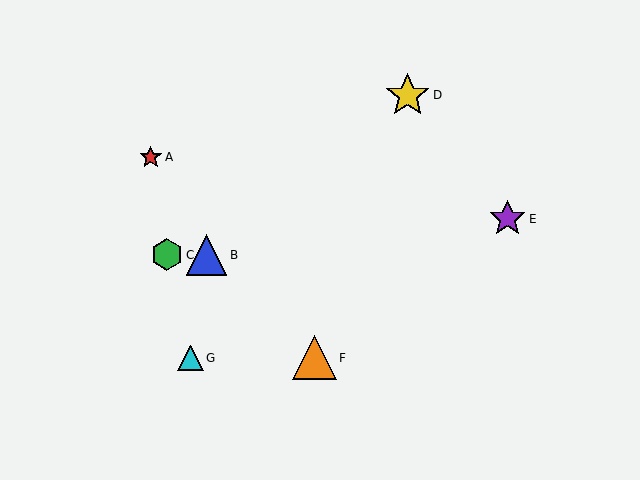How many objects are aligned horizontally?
2 objects (B, C) are aligned horizontally.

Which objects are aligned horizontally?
Objects B, C are aligned horizontally.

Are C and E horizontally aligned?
No, C is at y≈255 and E is at y≈219.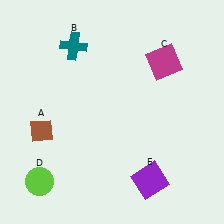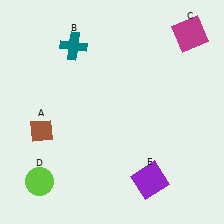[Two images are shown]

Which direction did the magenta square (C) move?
The magenta square (C) moved up.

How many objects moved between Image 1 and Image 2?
1 object moved between the two images.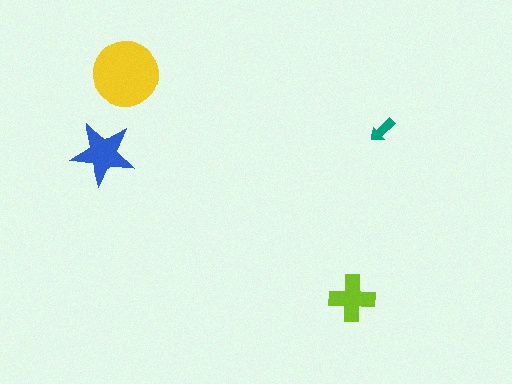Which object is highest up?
The yellow circle is topmost.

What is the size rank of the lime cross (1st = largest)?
3rd.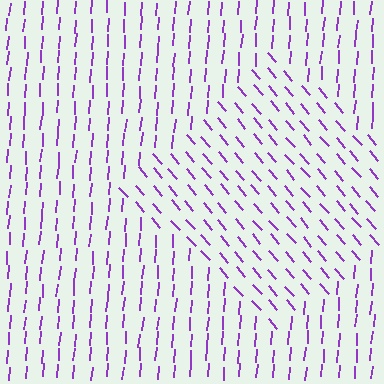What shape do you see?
I see a diamond.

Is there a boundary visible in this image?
Yes, there is a texture boundary formed by a change in line orientation.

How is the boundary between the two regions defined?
The boundary is defined purely by a change in line orientation (approximately 45 degrees difference). All lines are the same color and thickness.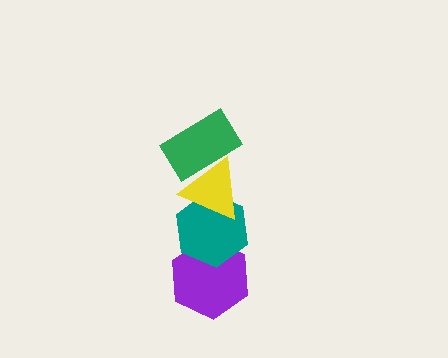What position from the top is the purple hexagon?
The purple hexagon is 4th from the top.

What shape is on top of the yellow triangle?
The green rectangle is on top of the yellow triangle.